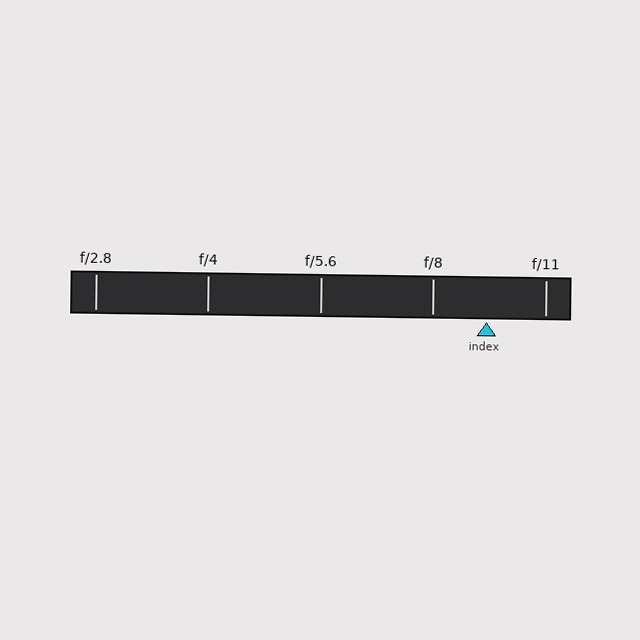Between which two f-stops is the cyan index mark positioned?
The index mark is between f/8 and f/11.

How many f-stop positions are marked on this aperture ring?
There are 5 f-stop positions marked.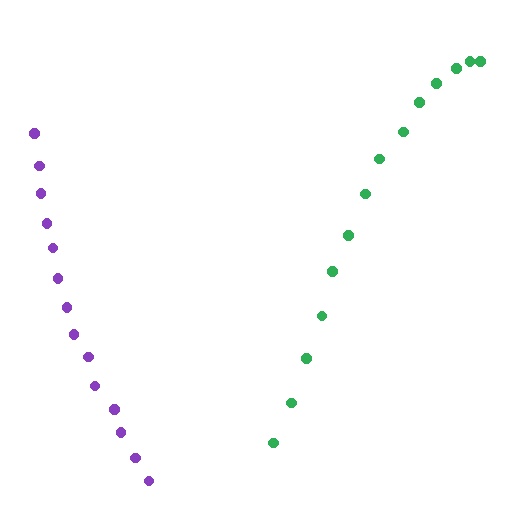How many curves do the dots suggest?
There are 2 distinct paths.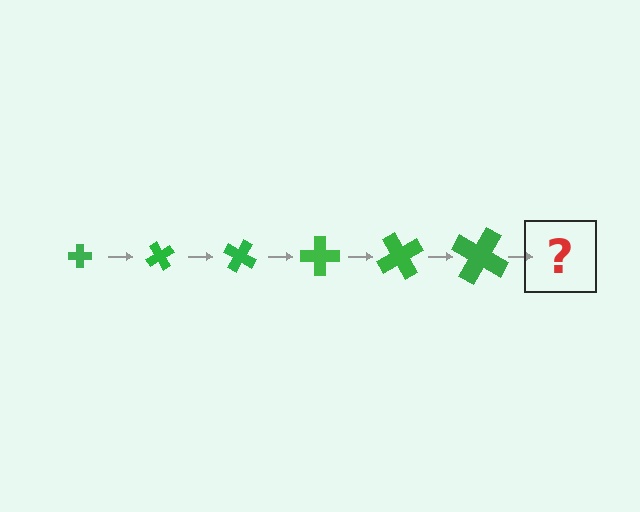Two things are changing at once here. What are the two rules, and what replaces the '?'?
The two rules are that the cross grows larger each step and it rotates 60 degrees each step. The '?' should be a cross, larger than the previous one and rotated 360 degrees from the start.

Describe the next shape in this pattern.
It should be a cross, larger than the previous one and rotated 360 degrees from the start.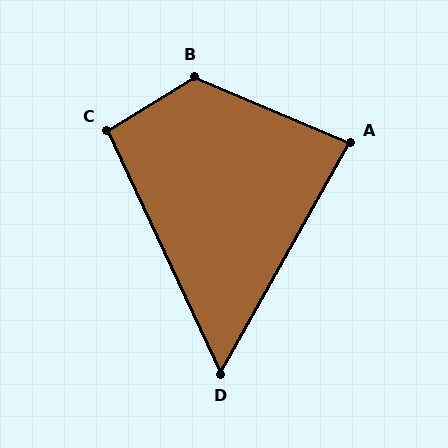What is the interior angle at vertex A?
Approximately 84 degrees (acute).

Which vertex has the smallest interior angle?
D, at approximately 54 degrees.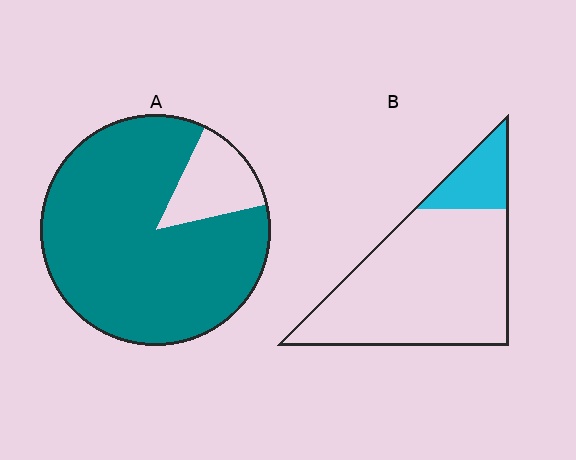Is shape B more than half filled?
No.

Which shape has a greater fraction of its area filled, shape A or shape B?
Shape A.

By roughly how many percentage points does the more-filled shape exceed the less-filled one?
By roughly 70 percentage points (A over B).